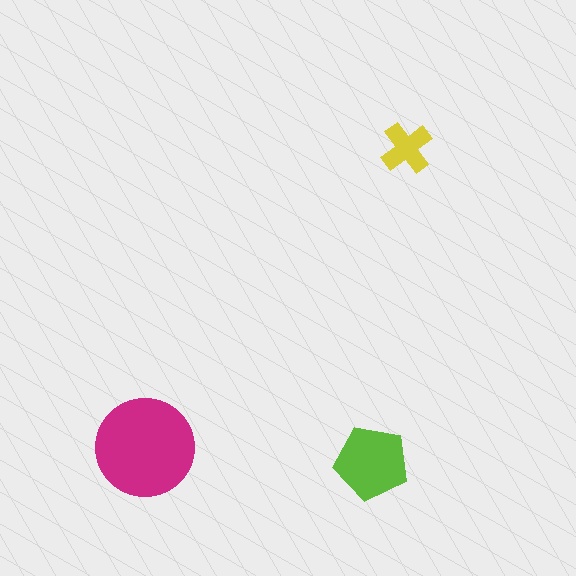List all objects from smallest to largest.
The yellow cross, the lime pentagon, the magenta circle.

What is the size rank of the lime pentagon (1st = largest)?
2nd.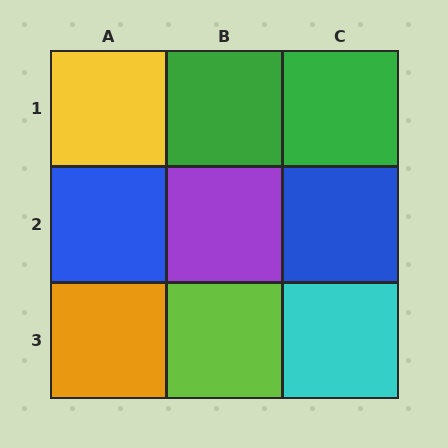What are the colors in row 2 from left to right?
Blue, purple, blue.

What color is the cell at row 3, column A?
Orange.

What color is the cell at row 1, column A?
Yellow.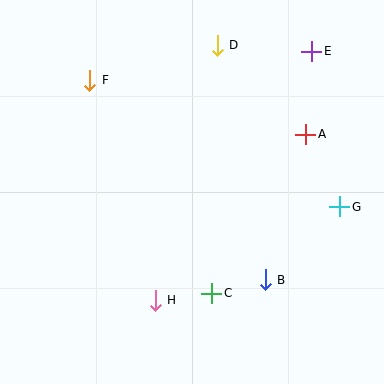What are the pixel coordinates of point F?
Point F is at (90, 80).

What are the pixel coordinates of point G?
Point G is at (339, 207).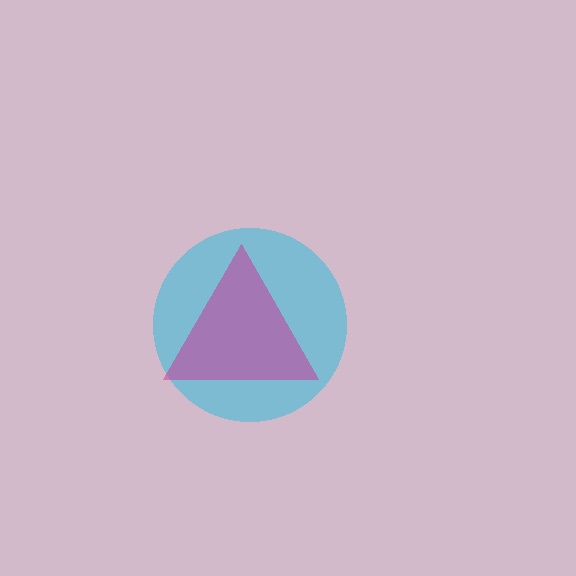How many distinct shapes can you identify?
There are 2 distinct shapes: a cyan circle, a magenta triangle.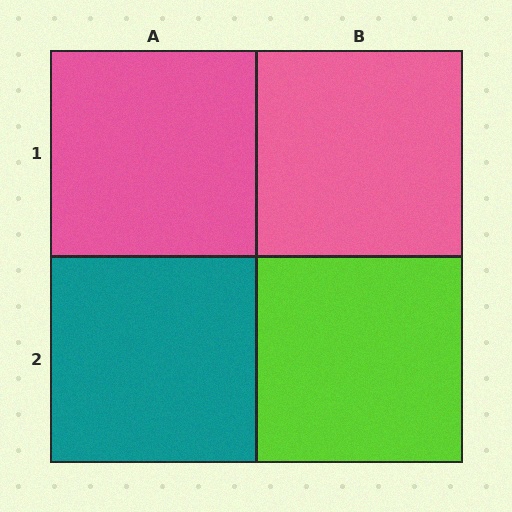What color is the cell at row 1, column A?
Pink.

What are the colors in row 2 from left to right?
Teal, lime.